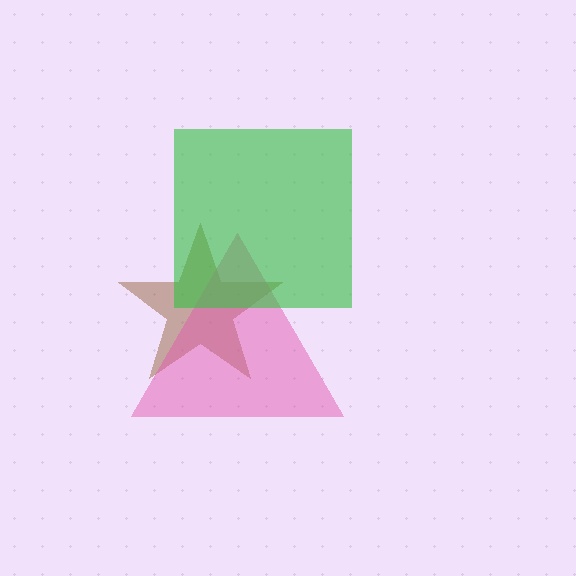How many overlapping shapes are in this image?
There are 3 overlapping shapes in the image.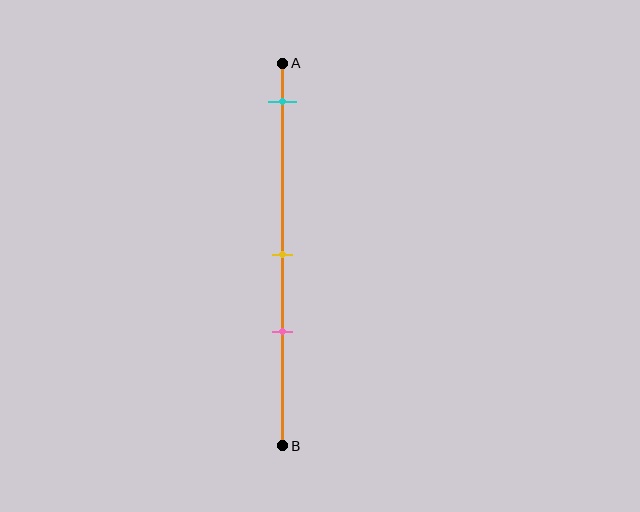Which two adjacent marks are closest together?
The yellow and pink marks are the closest adjacent pair.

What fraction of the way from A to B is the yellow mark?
The yellow mark is approximately 50% (0.5) of the way from A to B.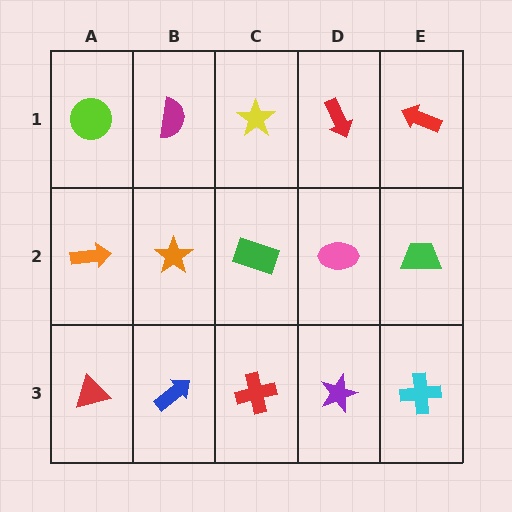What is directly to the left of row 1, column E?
A red arrow.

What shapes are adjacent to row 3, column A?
An orange arrow (row 2, column A), a blue arrow (row 3, column B).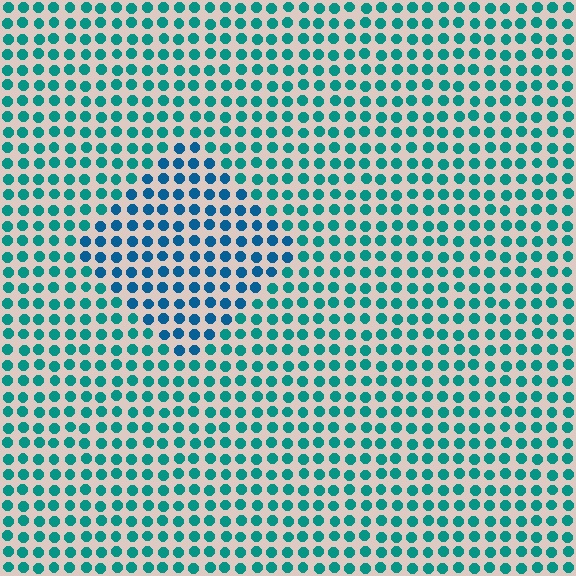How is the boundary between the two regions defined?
The boundary is defined purely by a slight shift in hue (about 30 degrees). Spacing, size, and orientation are identical on both sides.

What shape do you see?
I see a diamond.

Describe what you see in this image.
The image is filled with small teal elements in a uniform arrangement. A diamond-shaped region is visible where the elements are tinted to a slightly different hue, forming a subtle color boundary.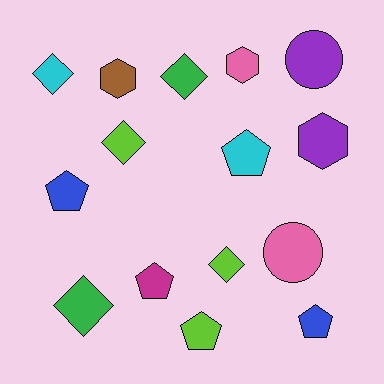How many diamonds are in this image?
There are 5 diamonds.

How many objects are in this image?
There are 15 objects.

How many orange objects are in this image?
There are no orange objects.